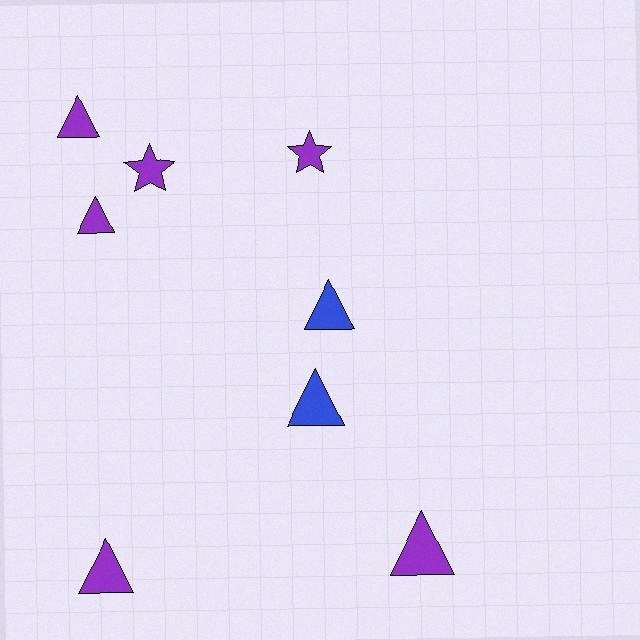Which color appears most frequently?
Purple, with 6 objects.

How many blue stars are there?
There are no blue stars.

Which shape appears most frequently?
Triangle, with 6 objects.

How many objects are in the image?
There are 8 objects.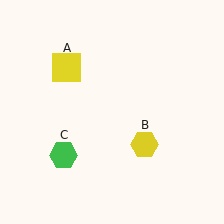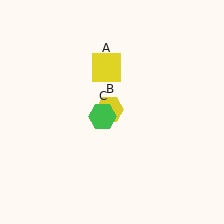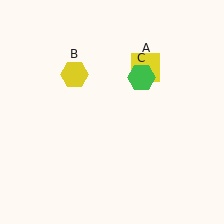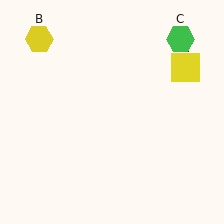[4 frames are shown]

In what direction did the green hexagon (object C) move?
The green hexagon (object C) moved up and to the right.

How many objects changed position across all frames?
3 objects changed position: yellow square (object A), yellow hexagon (object B), green hexagon (object C).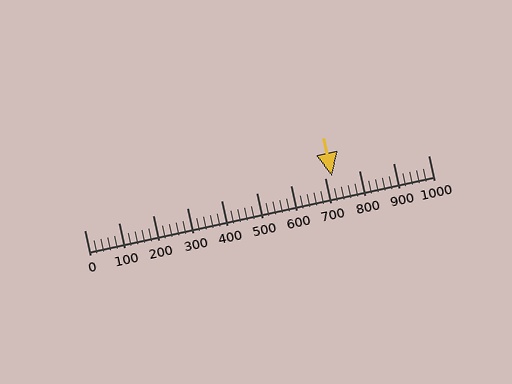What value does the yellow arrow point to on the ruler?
The yellow arrow points to approximately 720.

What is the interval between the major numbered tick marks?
The major tick marks are spaced 100 units apart.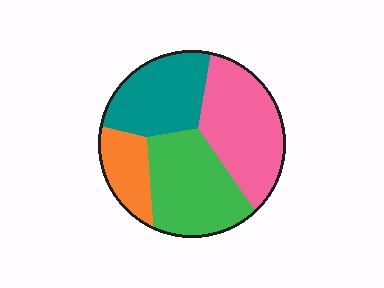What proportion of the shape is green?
Green covers 30% of the shape.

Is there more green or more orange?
Green.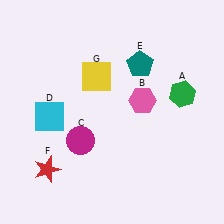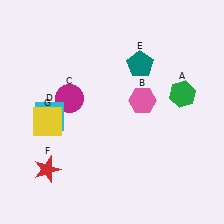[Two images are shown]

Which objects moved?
The objects that moved are: the magenta circle (C), the yellow square (G).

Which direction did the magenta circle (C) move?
The magenta circle (C) moved up.